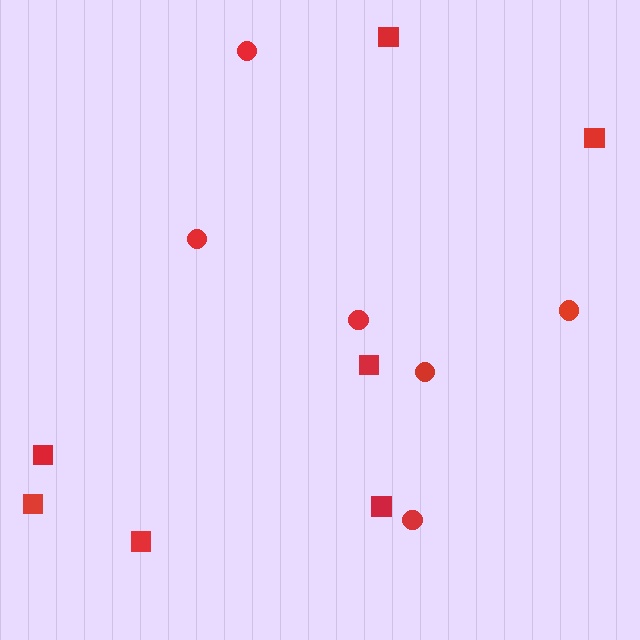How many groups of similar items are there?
There are 2 groups: one group of circles (6) and one group of squares (7).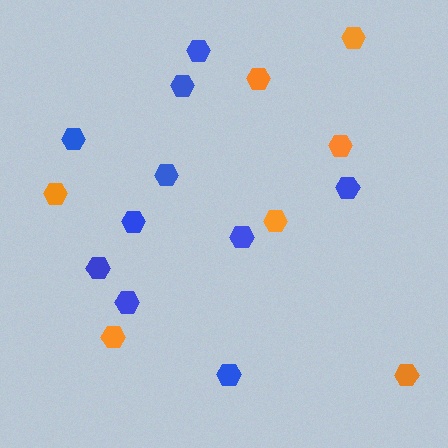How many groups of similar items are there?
There are 2 groups: one group of orange hexagons (7) and one group of blue hexagons (10).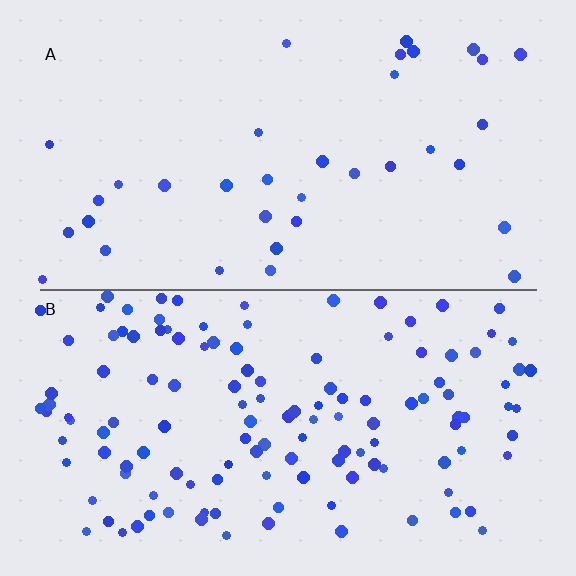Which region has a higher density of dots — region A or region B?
B (the bottom).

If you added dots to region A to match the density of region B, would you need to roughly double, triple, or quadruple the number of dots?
Approximately quadruple.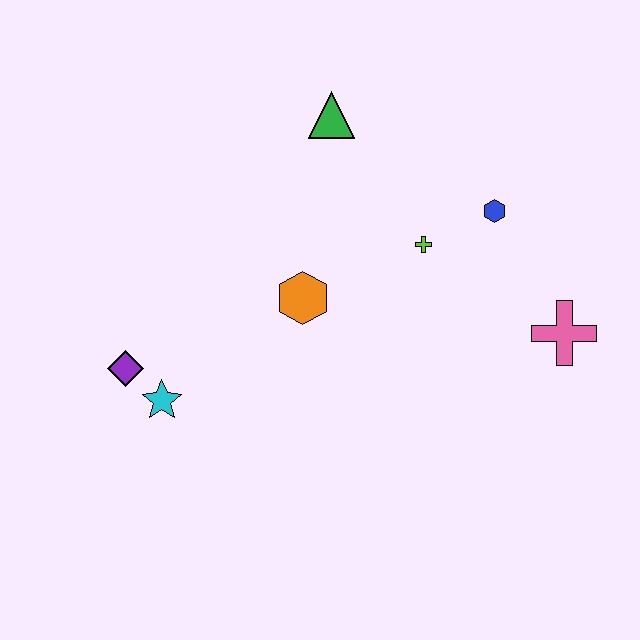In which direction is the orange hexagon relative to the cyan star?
The orange hexagon is to the right of the cyan star.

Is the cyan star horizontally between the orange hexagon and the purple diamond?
Yes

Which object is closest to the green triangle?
The lime cross is closest to the green triangle.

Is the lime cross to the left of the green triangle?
No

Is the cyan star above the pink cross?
No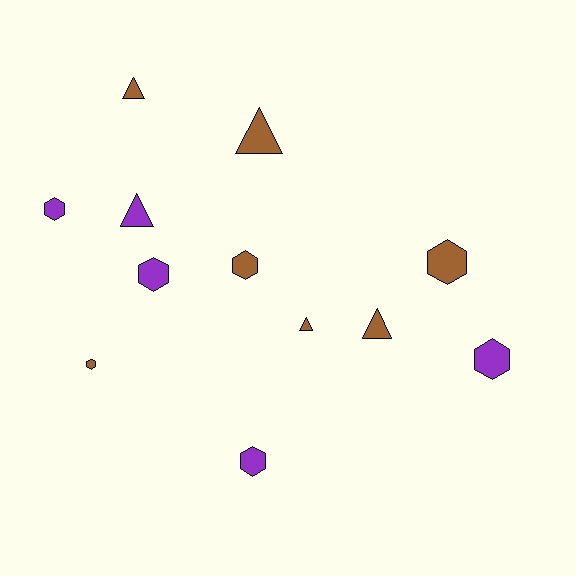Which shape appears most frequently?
Hexagon, with 7 objects.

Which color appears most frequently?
Brown, with 7 objects.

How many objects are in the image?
There are 12 objects.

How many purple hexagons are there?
There are 4 purple hexagons.